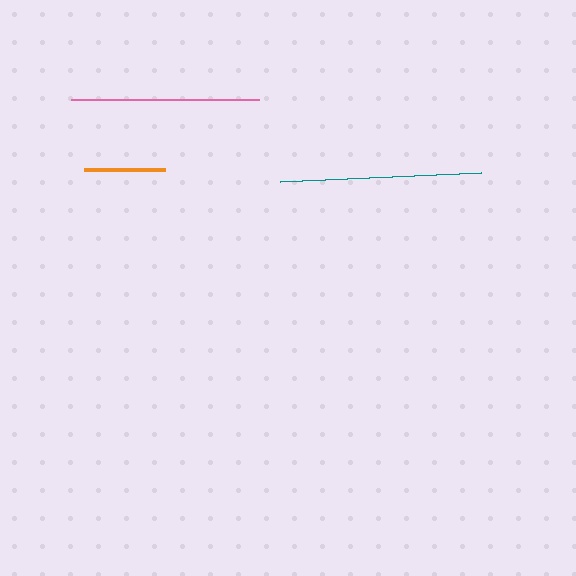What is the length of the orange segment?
The orange segment is approximately 81 pixels long.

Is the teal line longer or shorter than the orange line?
The teal line is longer than the orange line.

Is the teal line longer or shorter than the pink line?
The teal line is longer than the pink line.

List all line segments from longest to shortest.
From longest to shortest: teal, pink, orange.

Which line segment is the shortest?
The orange line is the shortest at approximately 81 pixels.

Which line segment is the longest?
The teal line is the longest at approximately 201 pixels.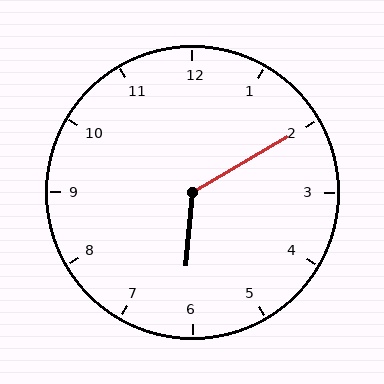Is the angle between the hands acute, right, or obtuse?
It is obtuse.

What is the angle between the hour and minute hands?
Approximately 125 degrees.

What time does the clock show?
6:10.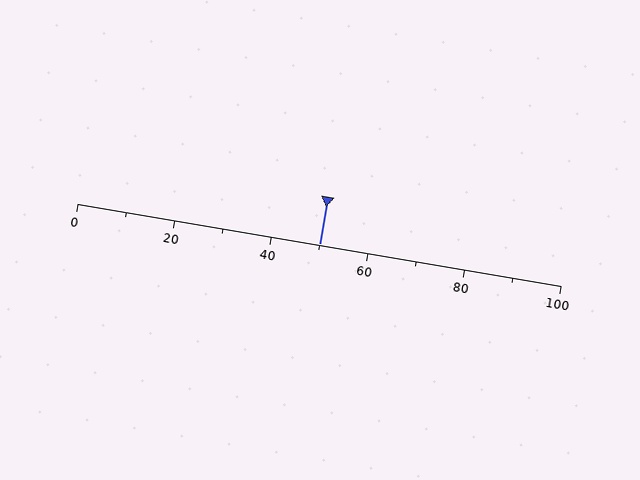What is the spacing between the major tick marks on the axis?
The major ticks are spaced 20 apart.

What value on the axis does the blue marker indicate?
The marker indicates approximately 50.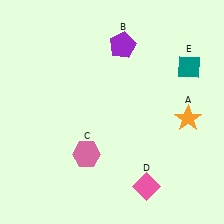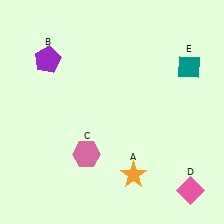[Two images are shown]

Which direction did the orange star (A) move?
The orange star (A) moved down.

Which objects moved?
The objects that moved are: the orange star (A), the purple pentagon (B), the pink diamond (D).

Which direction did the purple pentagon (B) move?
The purple pentagon (B) moved left.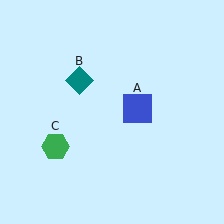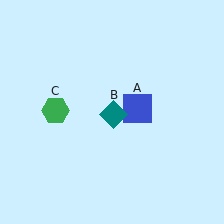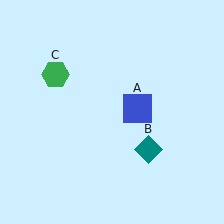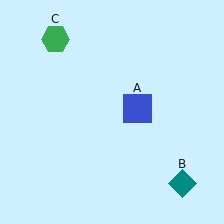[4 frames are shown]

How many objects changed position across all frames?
2 objects changed position: teal diamond (object B), green hexagon (object C).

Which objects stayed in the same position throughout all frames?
Blue square (object A) remained stationary.